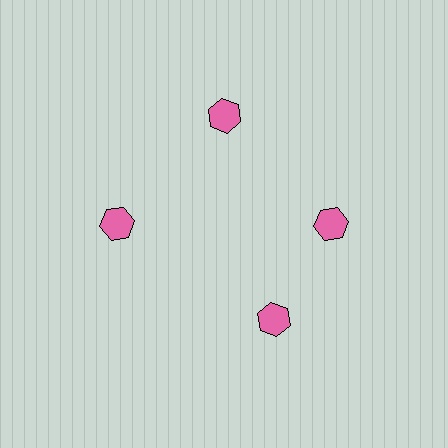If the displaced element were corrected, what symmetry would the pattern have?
It would have 4-fold rotational symmetry — the pattern would map onto itself every 90 degrees.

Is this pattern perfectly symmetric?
No. The 4 pink hexagons are arranged in a ring, but one element near the 6 o'clock position is rotated out of alignment along the ring, breaking the 4-fold rotational symmetry.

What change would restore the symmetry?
The symmetry would be restored by rotating it back into even spacing with its neighbors so that all 4 hexagons sit at equal angles and equal distance from the center.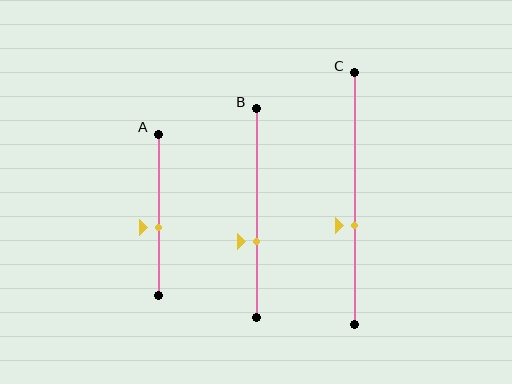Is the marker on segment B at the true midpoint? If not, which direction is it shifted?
No, the marker on segment B is shifted downward by about 14% of the segment length.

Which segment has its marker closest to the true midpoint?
Segment A has its marker closest to the true midpoint.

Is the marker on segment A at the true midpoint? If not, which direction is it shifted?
No, the marker on segment A is shifted downward by about 8% of the segment length.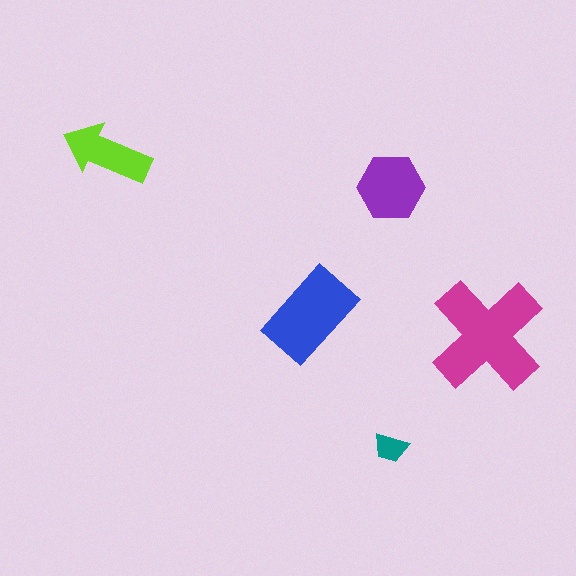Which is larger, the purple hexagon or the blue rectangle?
The blue rectangle.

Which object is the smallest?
The teal trapezoid.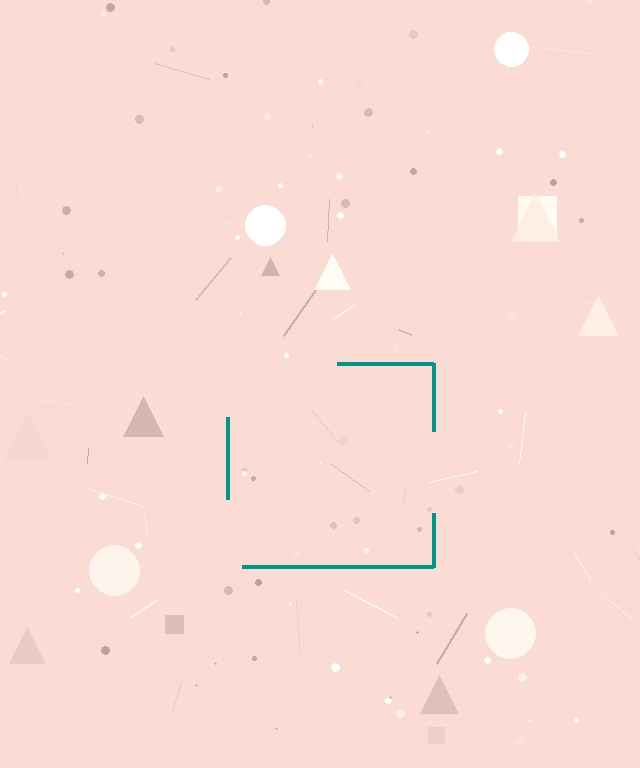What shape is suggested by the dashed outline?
The dashed outline suggests a square.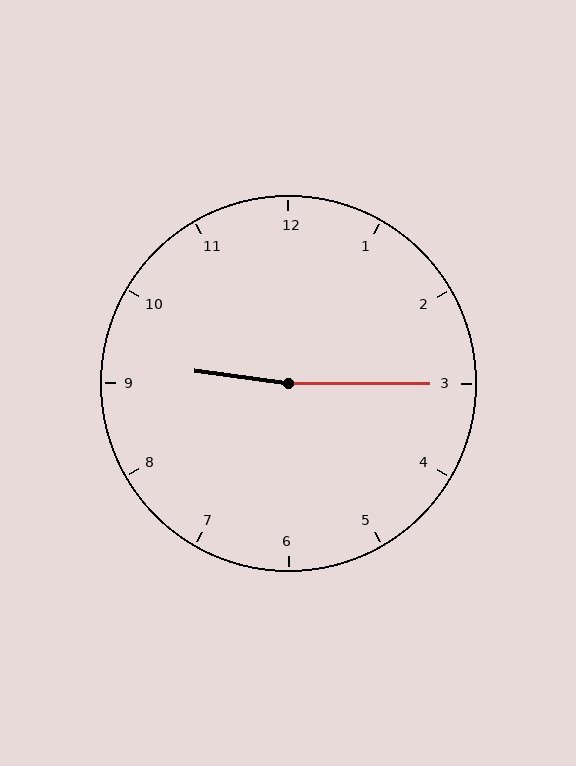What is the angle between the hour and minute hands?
Approximately 172 degrees.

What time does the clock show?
9:15.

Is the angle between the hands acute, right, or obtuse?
It is obtuse.